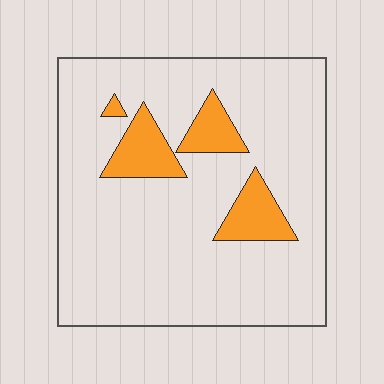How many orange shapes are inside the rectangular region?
4.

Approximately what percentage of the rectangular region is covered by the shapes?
Approximately 15%.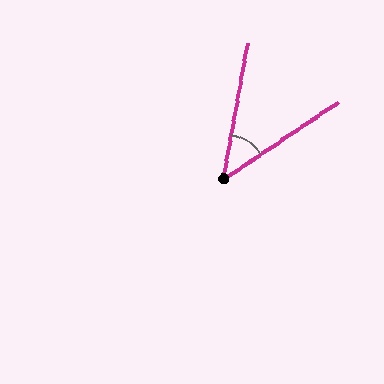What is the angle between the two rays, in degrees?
Approximately 46 degrees.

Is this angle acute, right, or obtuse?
It is acute.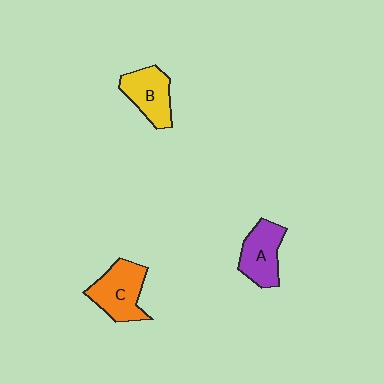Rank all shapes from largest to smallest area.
From largest to smallest: C (orange), A (purple), B (yellow).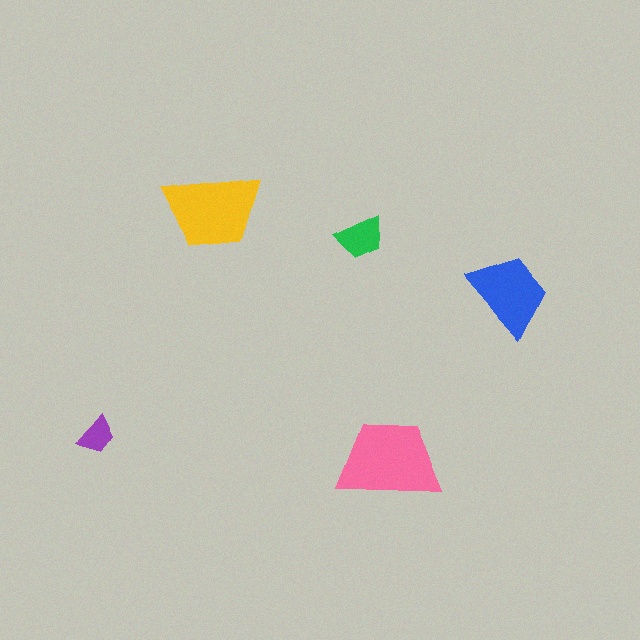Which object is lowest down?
The pink trapezoid is bottommost.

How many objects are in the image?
There are 5 objects in the image.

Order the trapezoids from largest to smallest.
the pink one, the yellow one, the blue one, the green one, the purple one.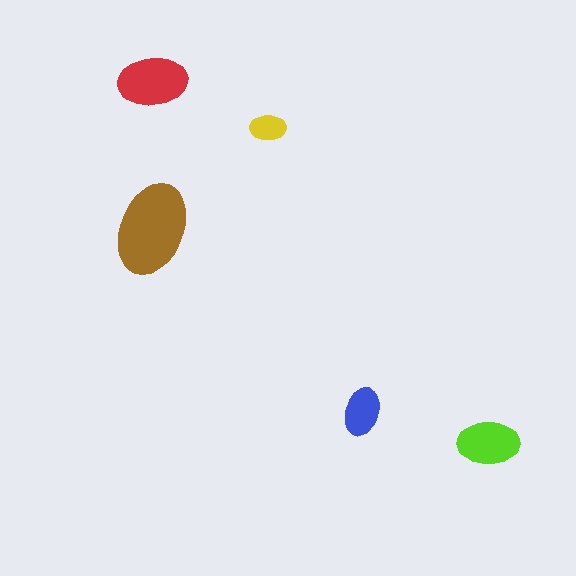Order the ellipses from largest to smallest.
the brown one, the red one, the lime one, the blue one, the yellow one.